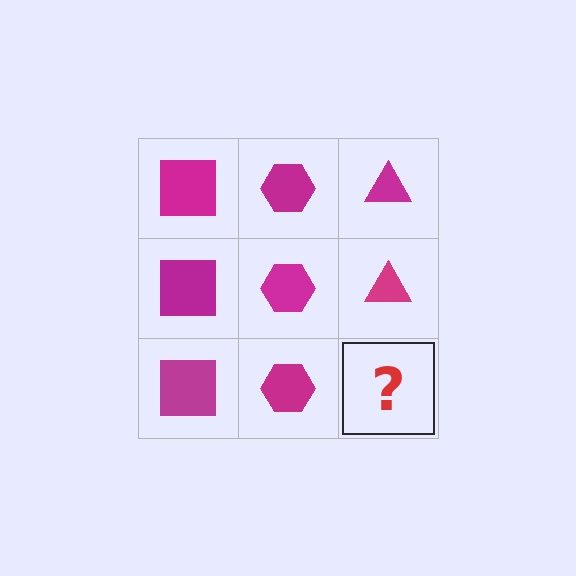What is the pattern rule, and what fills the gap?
The rule is that each column has a consistent shape. The gap should be filled with a magenta triangle.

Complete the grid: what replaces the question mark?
The question mark should be replaced with a magenta triangle.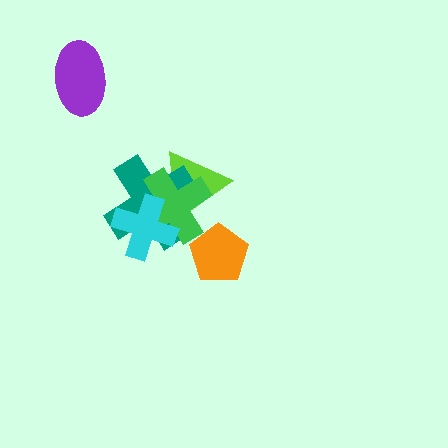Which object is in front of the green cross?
The cyan cross is in front of the green cross.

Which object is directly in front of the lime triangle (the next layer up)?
The teal cross is directly in front of the lime triangle.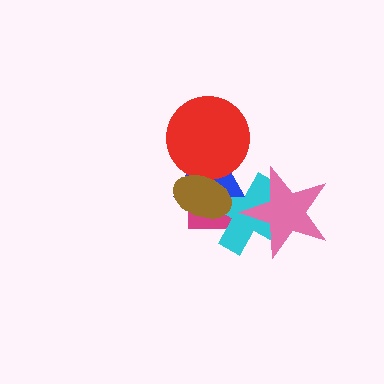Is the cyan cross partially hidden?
Yes, it is partially covered by another shape.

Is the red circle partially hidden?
Yes, it is partially covered by another shape.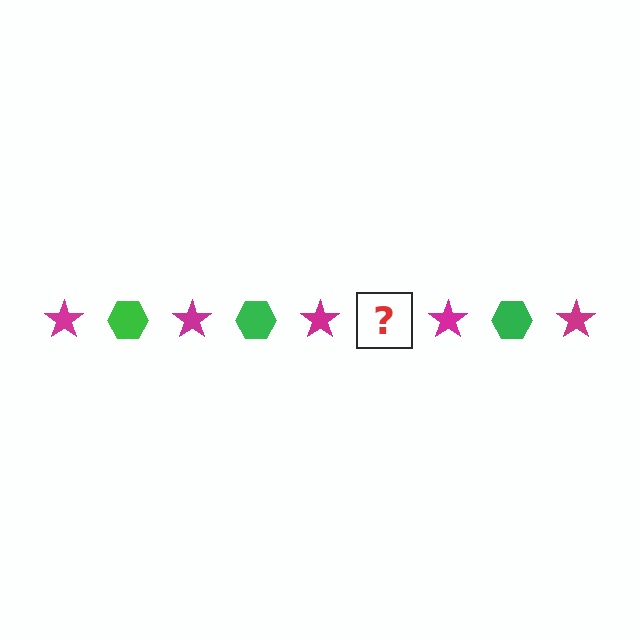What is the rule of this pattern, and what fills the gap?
The rule is that the pattern alternates between magenta star and green hexagon. The gap should be filled with a green hexagon.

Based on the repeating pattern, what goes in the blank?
The blank should be a green hexagon.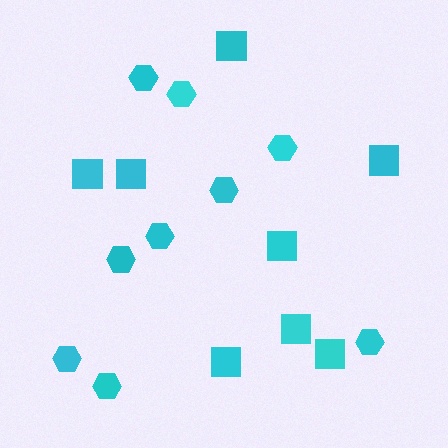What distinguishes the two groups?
There are 2 groups: one group of squares (8) and one group of hexagons (9).